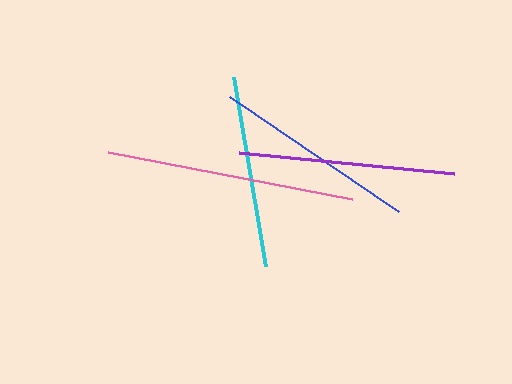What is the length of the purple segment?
The purple segment is approximately 216 pixels long.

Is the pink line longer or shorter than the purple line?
The pink line is longer than the purple line.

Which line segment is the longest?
The pink line is the longest at approximately 248 pixels.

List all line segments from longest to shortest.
From longest to shortest: pink, purple, blue, cyan.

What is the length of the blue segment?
The blue segment is approximately 205 pixels long.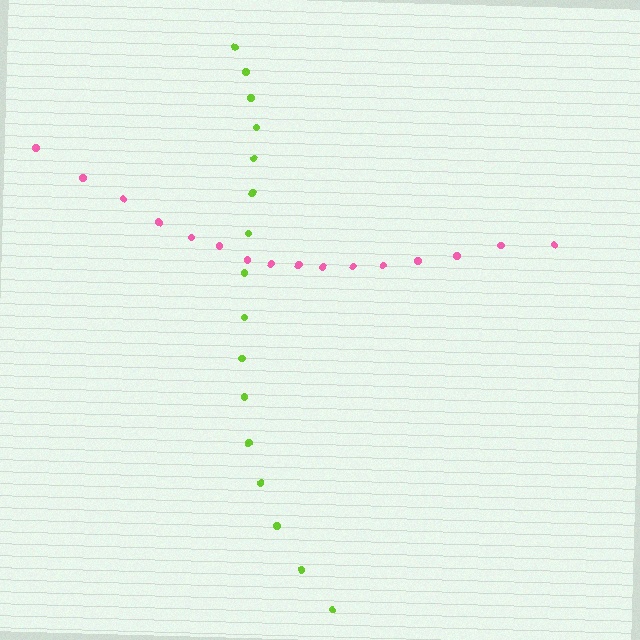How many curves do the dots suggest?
There are 2 distinct paths.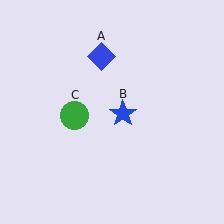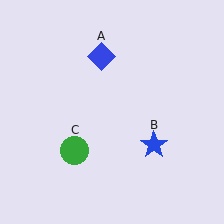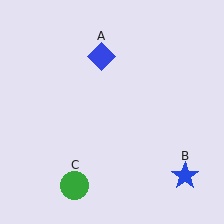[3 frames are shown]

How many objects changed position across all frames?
2 objects changed position: blue star (object B), green circle (object C).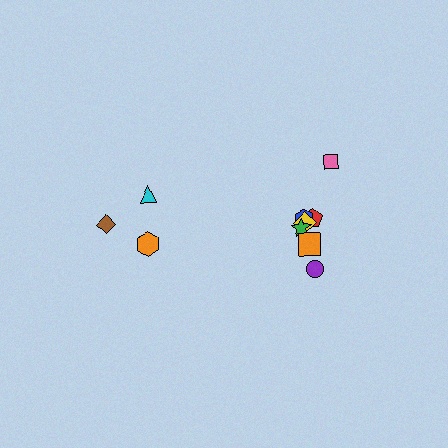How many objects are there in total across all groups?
There are 10 objects.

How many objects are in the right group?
There are 7 objects.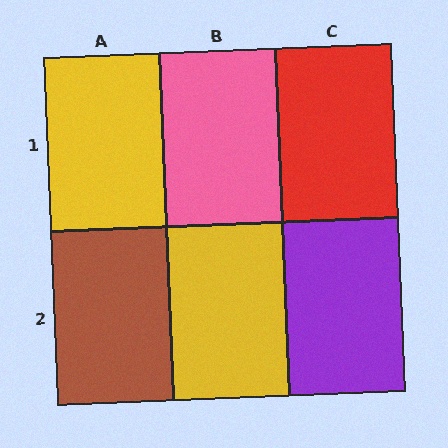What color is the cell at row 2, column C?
Purple.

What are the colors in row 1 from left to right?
Yellow, pink, red.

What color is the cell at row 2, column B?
Yellow.